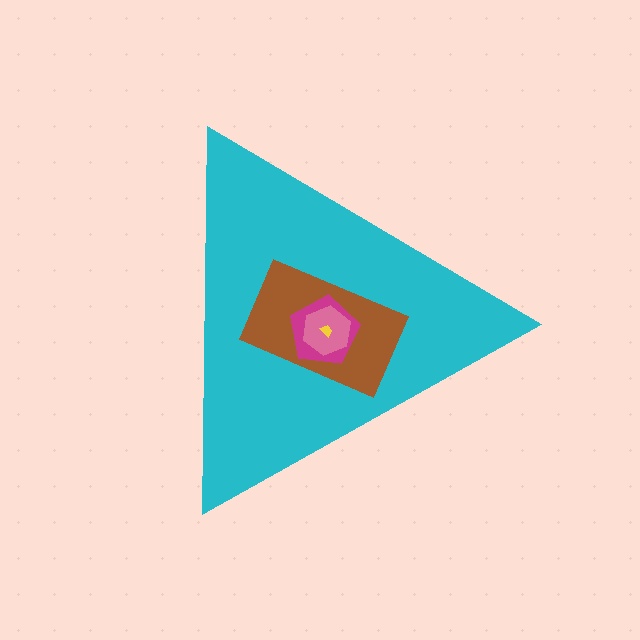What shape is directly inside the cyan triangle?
The brown rectangle.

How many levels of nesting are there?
5.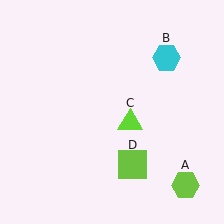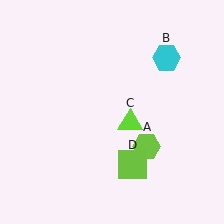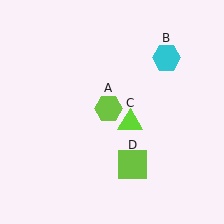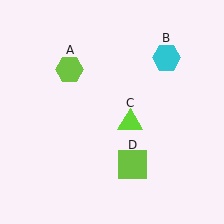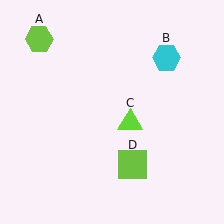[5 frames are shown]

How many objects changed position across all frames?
1 object changed position: lime hexagon (object A).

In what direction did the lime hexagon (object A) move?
The lime hexagon (object A) moved up and to the left.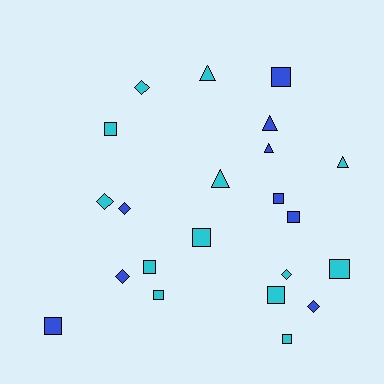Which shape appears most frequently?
Square, with 11 objects.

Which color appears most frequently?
Cyan, with 13 objects.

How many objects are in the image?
There are 22 objects.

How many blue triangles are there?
There are 2 blue triangles.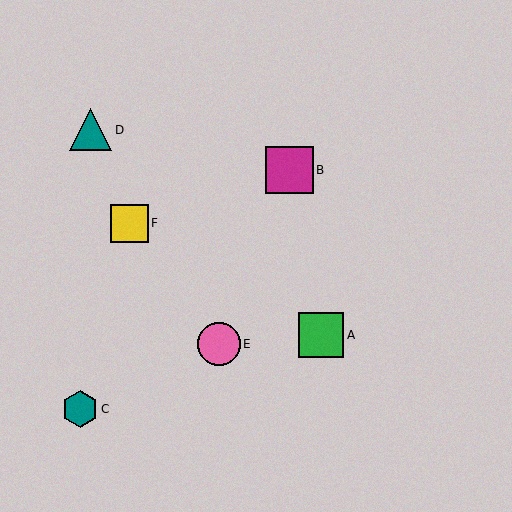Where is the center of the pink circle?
The center of the pink circle is at (219, 344).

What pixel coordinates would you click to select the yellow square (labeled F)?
Click at (129, 223) to select the yellow square F.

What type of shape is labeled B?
Shape B is a magenta square.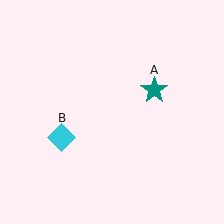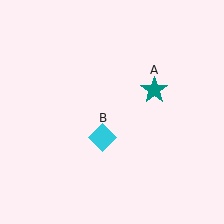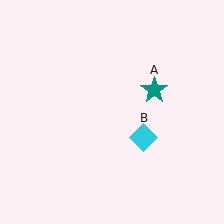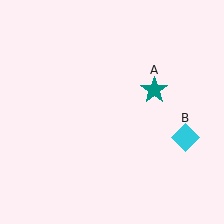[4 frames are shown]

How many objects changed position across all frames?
1 object changed position: cyan diamond (object B).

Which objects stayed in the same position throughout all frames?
Teal star (object A) remained stationary.